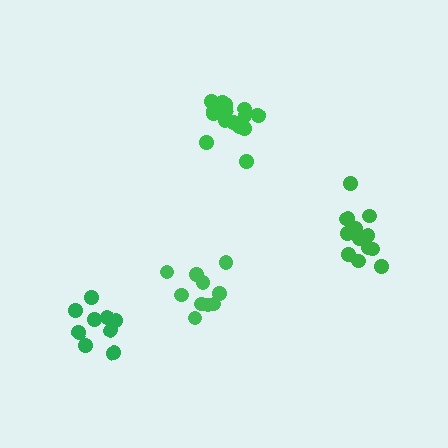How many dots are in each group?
Group 1: 10 dots, Group 2: 13 dots, Group 3: 9 dots, Group 4: 14 dots (46 total).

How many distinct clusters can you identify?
There are 4 distinct clusters.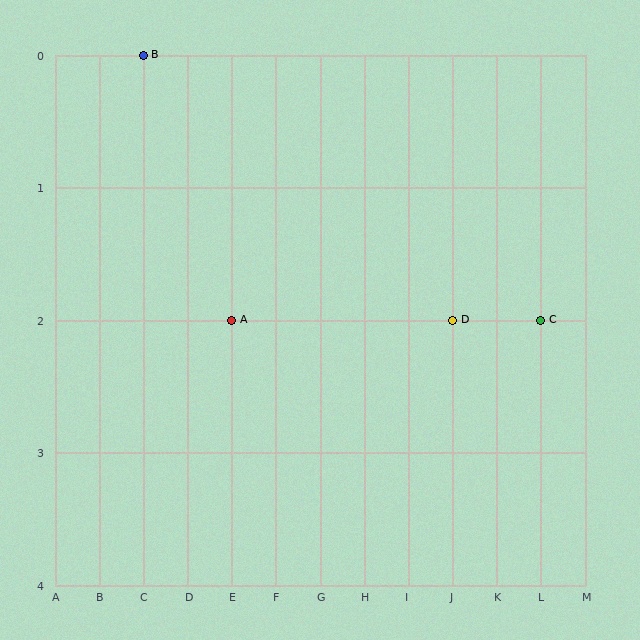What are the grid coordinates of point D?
Point D is at grid coordinates (J, 2).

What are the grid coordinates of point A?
Point A is at grid coordinates (E, 2).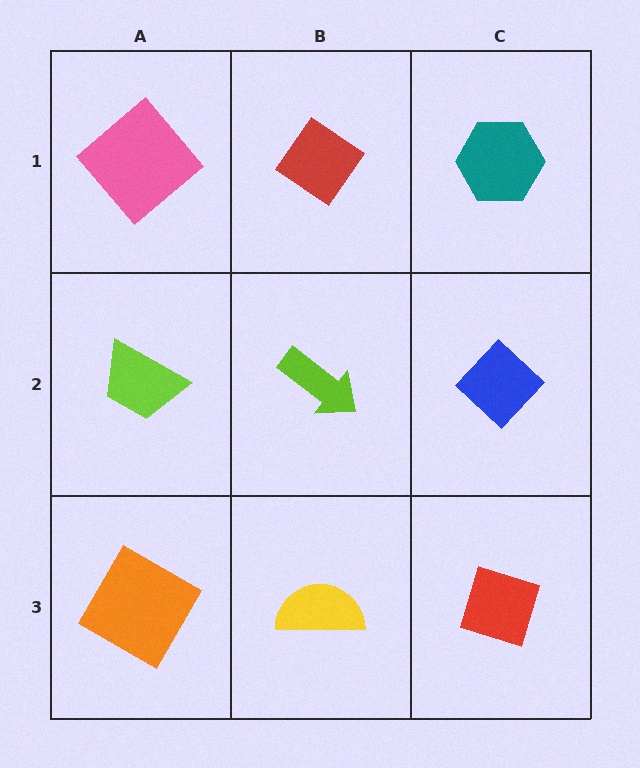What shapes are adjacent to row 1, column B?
A lime arrow (row 2, column B), a pink diamond (row 1, column A), a teal hexagon (row 1, column C).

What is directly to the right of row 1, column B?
A teal hexagon.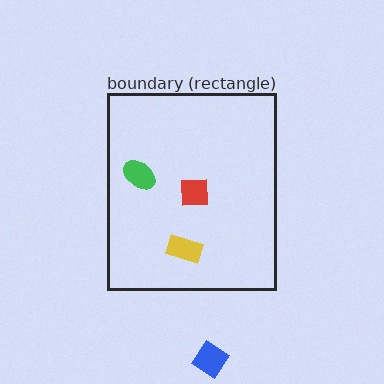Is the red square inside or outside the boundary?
Inside.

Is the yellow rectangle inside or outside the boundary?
Inside.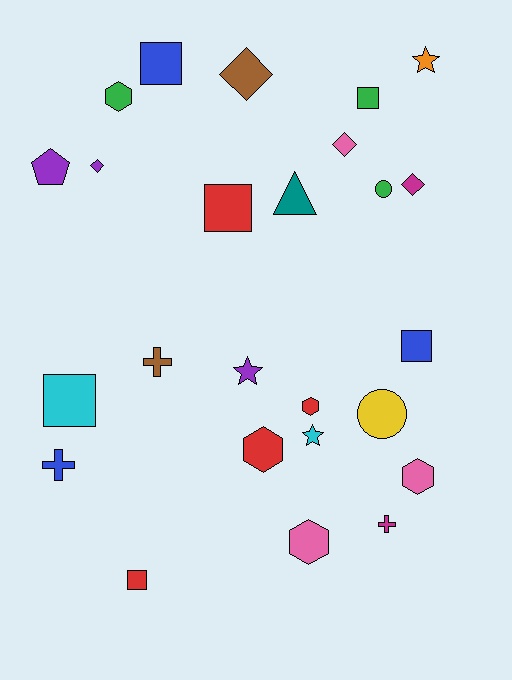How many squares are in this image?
There are 6 squares.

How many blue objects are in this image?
There are 3 blue objects.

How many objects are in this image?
There are 25 objects.